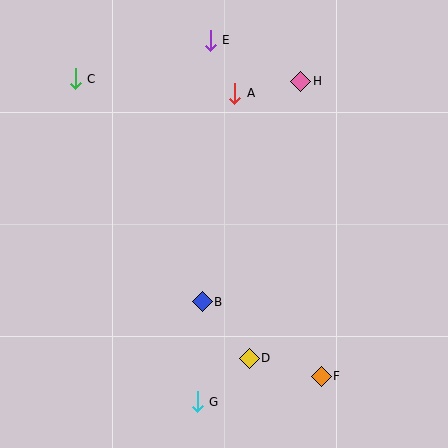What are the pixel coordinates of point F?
Point F is at (321, 376).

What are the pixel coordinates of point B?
Point B is at (202, 302).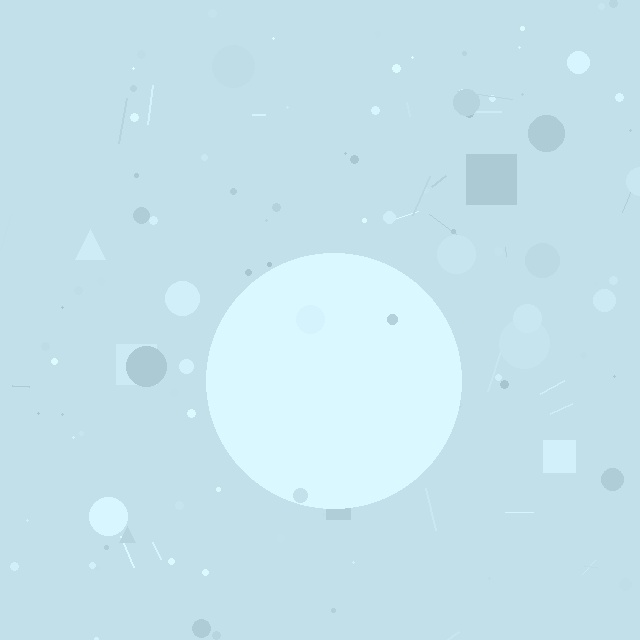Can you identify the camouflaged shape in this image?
The camouflaged shape is a circle.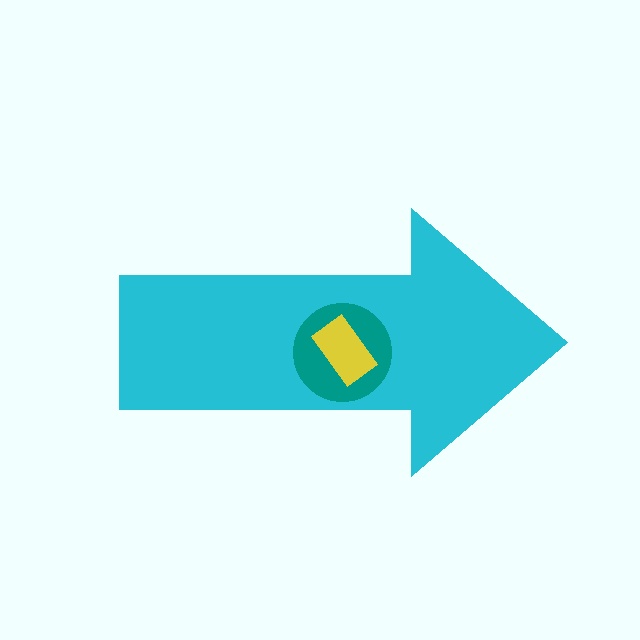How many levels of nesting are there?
3.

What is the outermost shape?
The cyan arrow.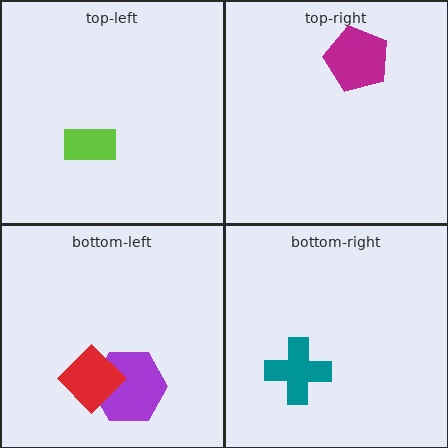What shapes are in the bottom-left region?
The purple hexagon, the red diamond.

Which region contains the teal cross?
The bottom-right region.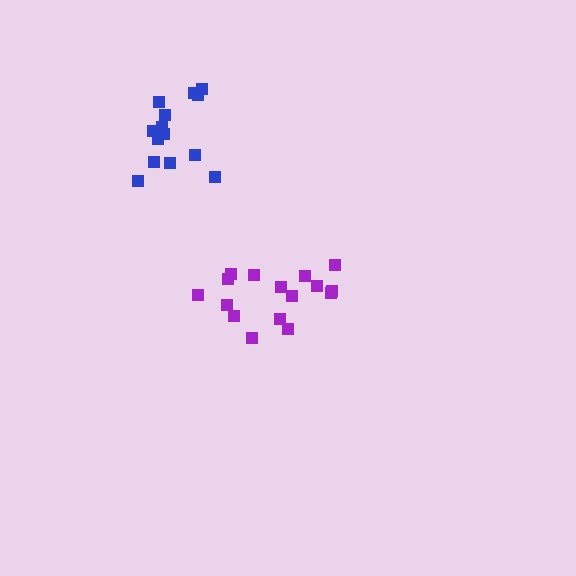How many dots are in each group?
Group 1: 14 dots, Group 2: 16 dots (30 total).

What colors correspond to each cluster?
The clusters are colored: blue, purple.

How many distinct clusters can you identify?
There are 2 distinct clusters.